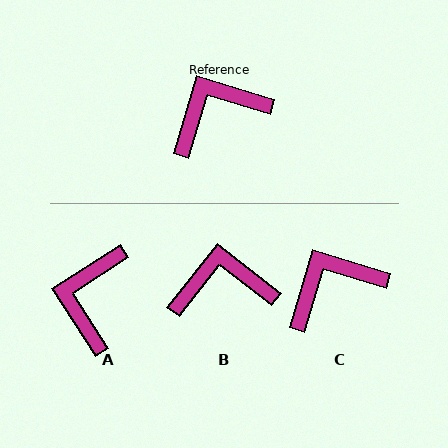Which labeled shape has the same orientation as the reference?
C.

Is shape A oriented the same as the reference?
No, it is off by about 50 degrees.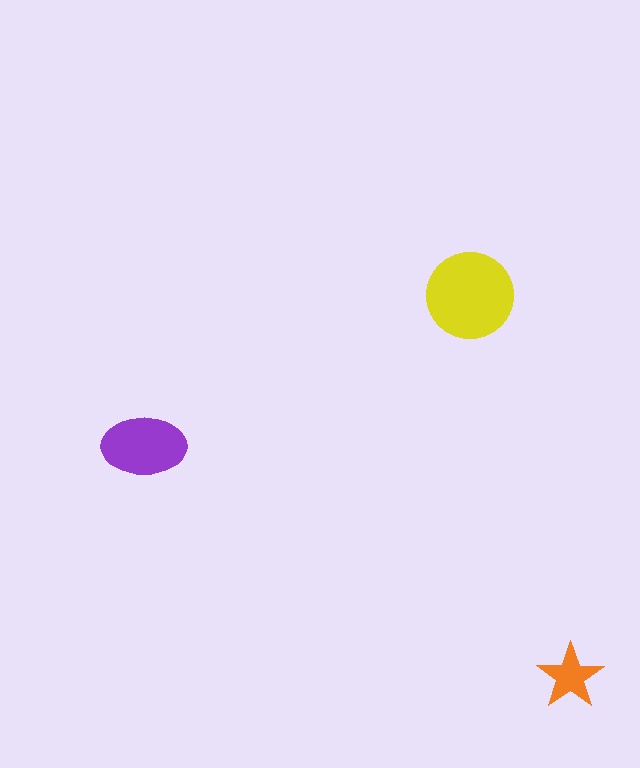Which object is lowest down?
The orange star is bottommost.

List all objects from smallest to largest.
The orange star, the purple ellipse, the yellow circle.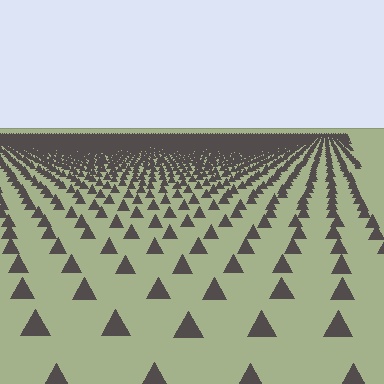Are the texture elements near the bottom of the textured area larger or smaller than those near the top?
Larger. Near the bottom, elements are closer to the viewer and appear at a bigger on-screen size.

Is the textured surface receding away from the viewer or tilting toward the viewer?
The surface is receding away from the viewer. Texture elements get smaller and denser toward the top.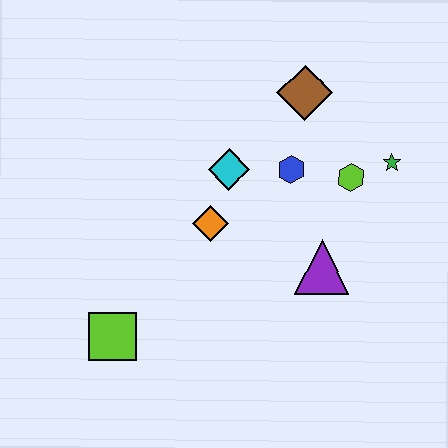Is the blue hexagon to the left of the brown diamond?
Yes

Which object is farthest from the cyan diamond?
The lime square is farthest from the cyan diamond.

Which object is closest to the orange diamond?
The cyan diamond is closest to the orange diamond.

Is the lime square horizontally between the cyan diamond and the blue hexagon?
No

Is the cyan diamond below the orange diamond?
No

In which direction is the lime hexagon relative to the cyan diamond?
The lime hexagon is to the right of the cyan diamond.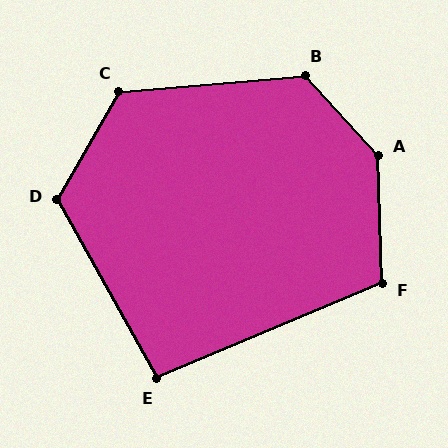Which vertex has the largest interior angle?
A, at approximately 139 degrees.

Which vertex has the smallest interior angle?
E, at approximately 96 degrees.